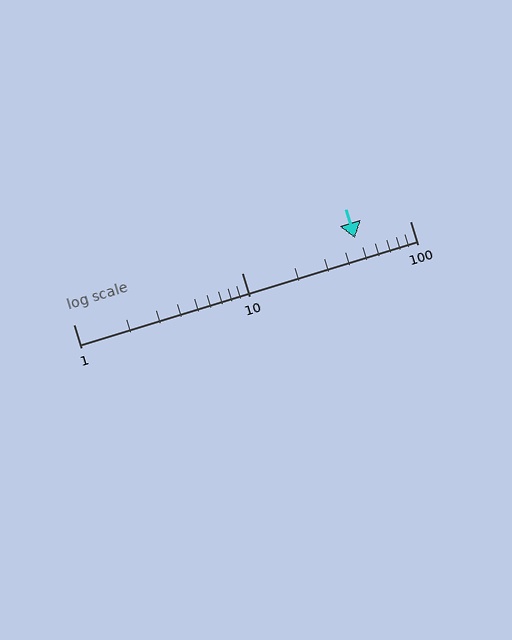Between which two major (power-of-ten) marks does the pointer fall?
The pointer is between 10 and 100.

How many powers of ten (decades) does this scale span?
The scale spans 2 decades, from 1 to 100.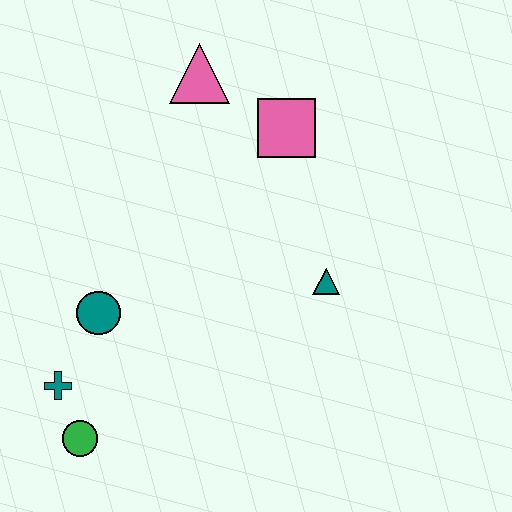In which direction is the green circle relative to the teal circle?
The green circle is below the teal circle.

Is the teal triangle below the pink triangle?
Yes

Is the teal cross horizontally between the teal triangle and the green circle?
No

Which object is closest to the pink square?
The pink triangle is closest to the pink square.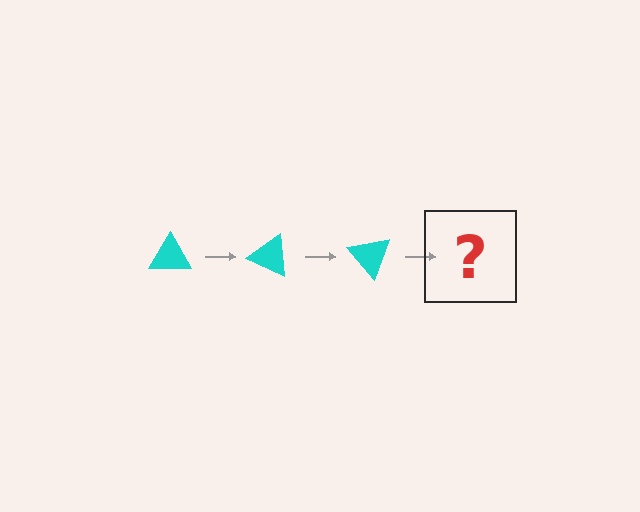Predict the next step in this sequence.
The next step is a cyan triangle rotated 75 degrees.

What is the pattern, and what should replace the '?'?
The pattern is that the triangle rotates 25 degrees each step. The '?' should be a cyan triangle rotated 75 degrees.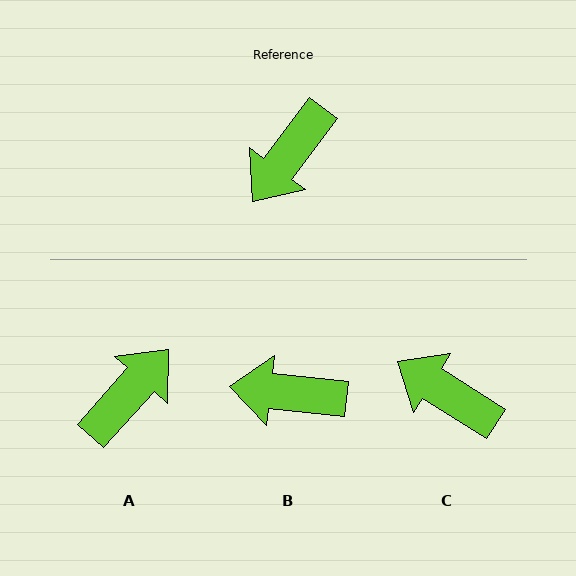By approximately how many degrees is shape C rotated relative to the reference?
Approximately 85 degrees clockwise.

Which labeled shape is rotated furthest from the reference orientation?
A, about 175 degrees away.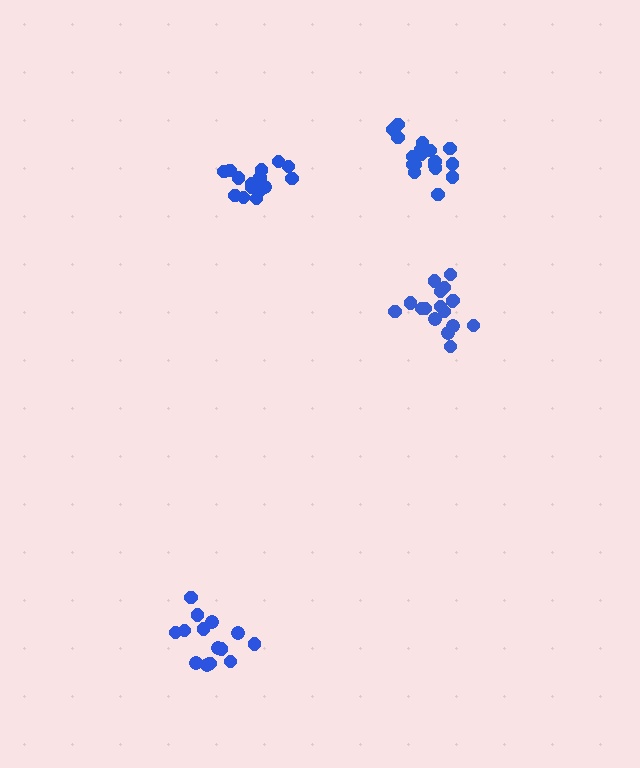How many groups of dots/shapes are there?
There are 4 groups.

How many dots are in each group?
Group 1: 16 dots, Group 2: 18 dots, Group 3: 17 dots, Group 4: 14 dots (65 total).